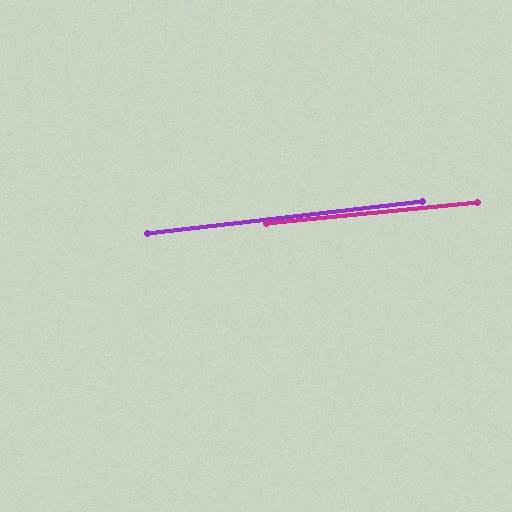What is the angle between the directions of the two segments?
Approximately 1 degree.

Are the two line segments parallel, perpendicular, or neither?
Parallel — their directions differ by only 1.0°.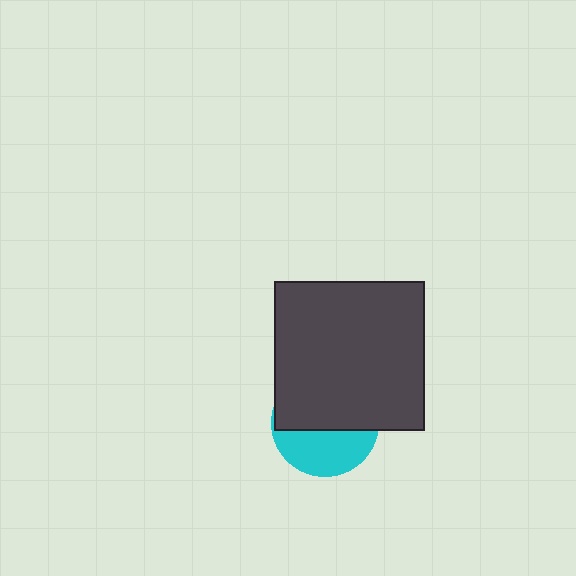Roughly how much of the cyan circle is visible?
A small part of it is visible (roughly 41%).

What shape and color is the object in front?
The object in front is a dark gray square.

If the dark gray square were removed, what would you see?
You would see the complete cyan circle.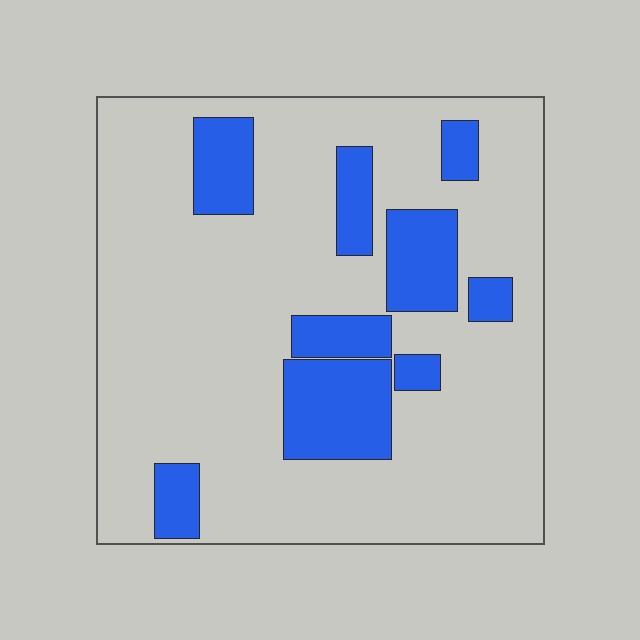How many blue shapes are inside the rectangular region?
9.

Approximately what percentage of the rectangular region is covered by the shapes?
Approximately 20%.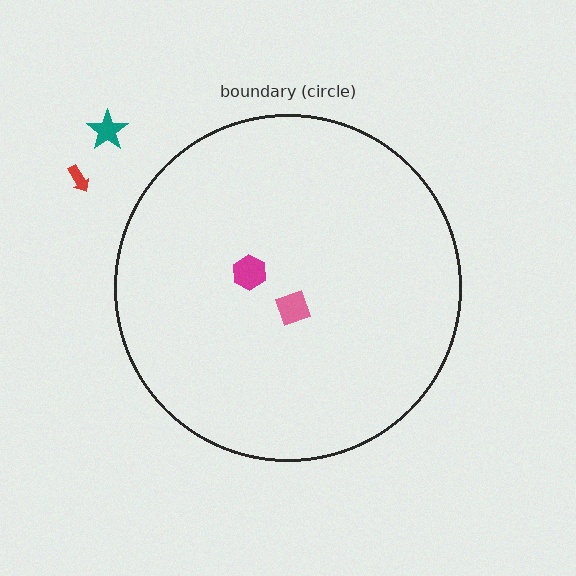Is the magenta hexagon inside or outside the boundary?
Inside.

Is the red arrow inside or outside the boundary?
Outside.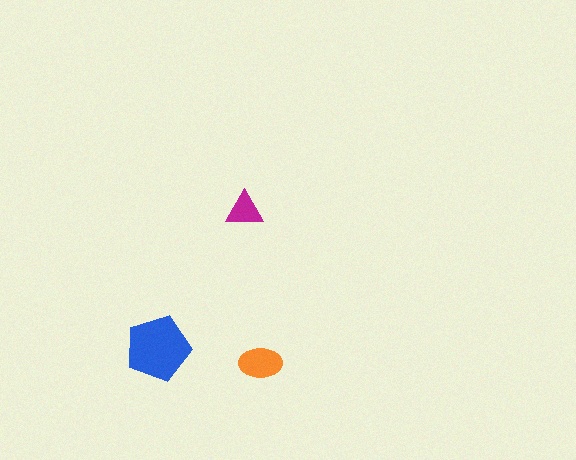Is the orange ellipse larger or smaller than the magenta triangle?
Larger.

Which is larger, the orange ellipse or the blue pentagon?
The blue pentagon.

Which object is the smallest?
The magenta triangle.